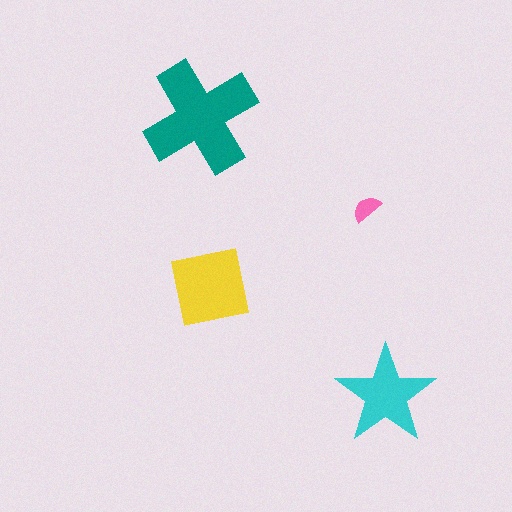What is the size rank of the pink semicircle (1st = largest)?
4th.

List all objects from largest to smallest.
The teal cross, the yellow square, the cyan star, the pink semicircle.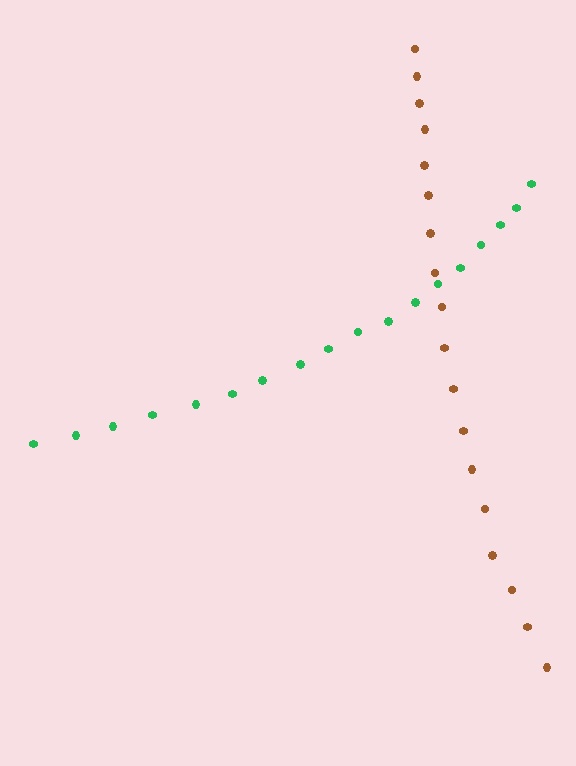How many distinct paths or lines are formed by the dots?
There are 2 distinct paths.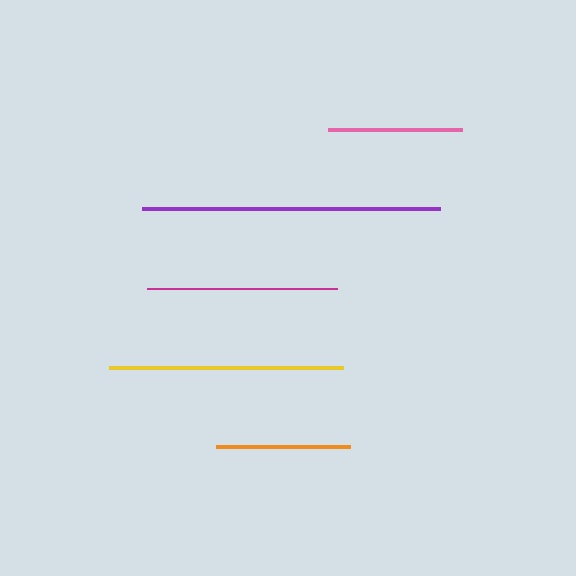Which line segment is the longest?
The purple line is the longest at approximately 298 pixels.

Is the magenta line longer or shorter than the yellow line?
The yellow line is longer than the magenta line.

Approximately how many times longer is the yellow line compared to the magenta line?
The yellow line is approximately 1.2 times the length of the magenta line.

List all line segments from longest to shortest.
From longest to shortest: purple, yellow, magenta, pink, orange.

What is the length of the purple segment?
The purple segment is approximately 298 pixels long.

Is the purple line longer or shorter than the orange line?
The purple line is longer than the orange line.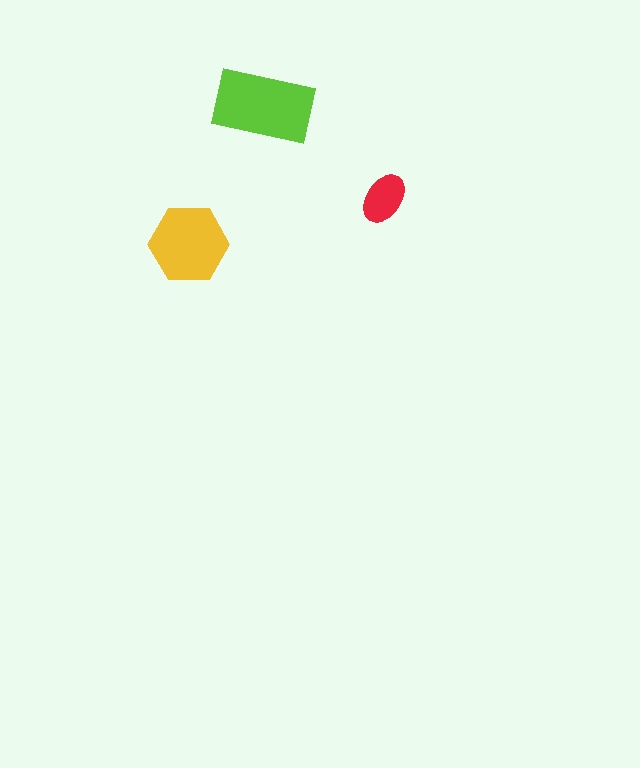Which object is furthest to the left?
The yellow hexagon is leftmost.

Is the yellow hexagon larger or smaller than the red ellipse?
Larger.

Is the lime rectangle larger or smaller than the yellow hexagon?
Larger.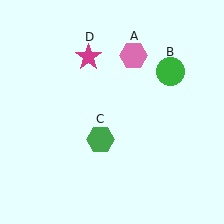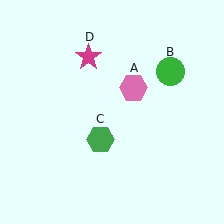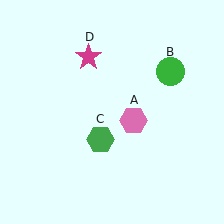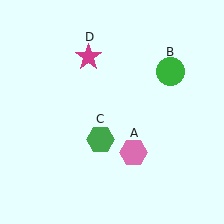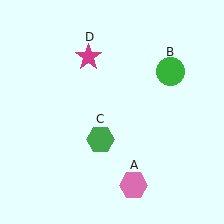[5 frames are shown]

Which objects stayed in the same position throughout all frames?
Green circle (object B) and green hexagon (object C) and magenta star (object D) remained stationary.